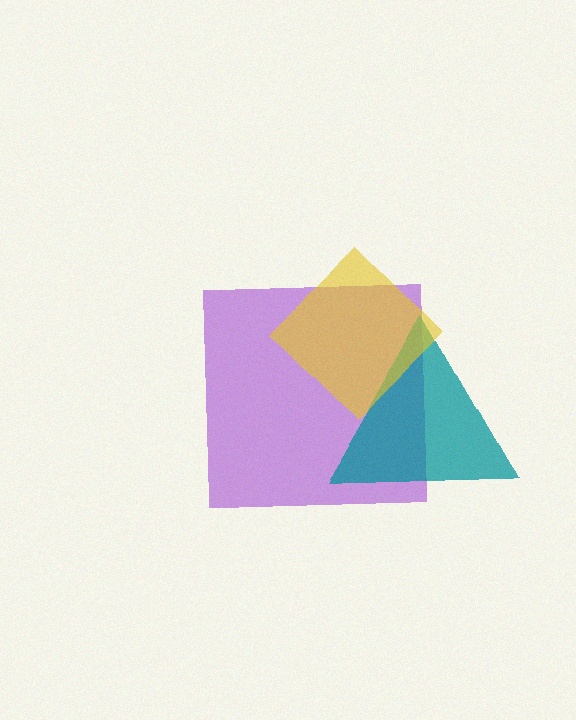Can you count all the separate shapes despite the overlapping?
Yes, there are 3 separate shapes.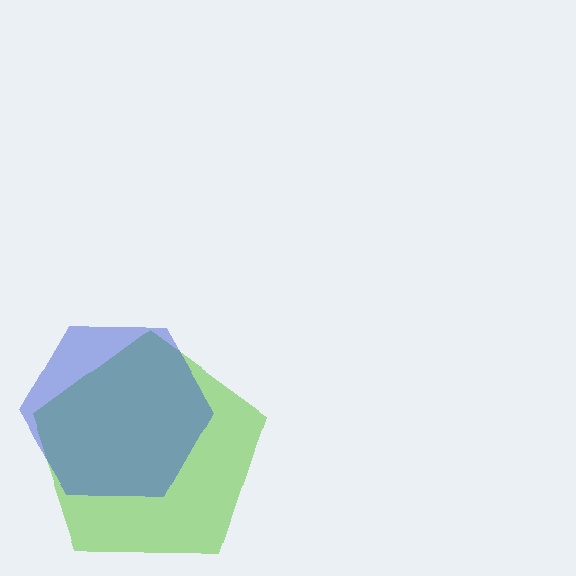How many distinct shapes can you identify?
There are 2 distinct shapes: a lime pentagon, a blue hexagon.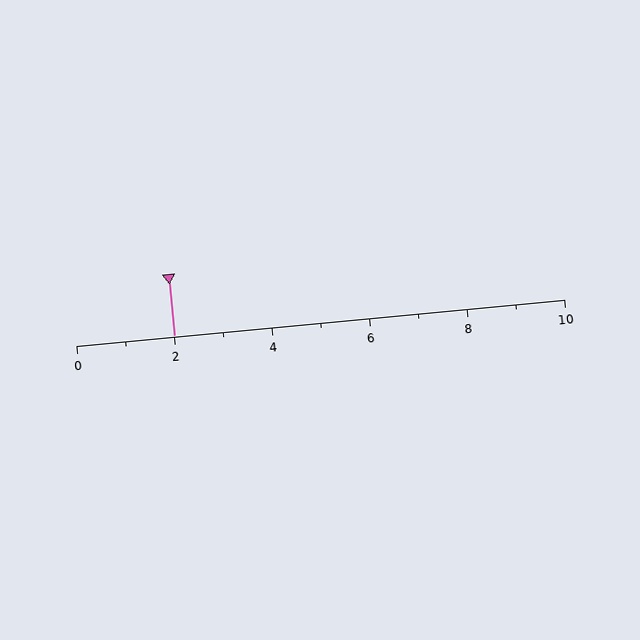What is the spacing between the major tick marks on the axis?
The major ticks are spaced 2 apart.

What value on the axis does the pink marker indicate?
The marker indicates approximately 2.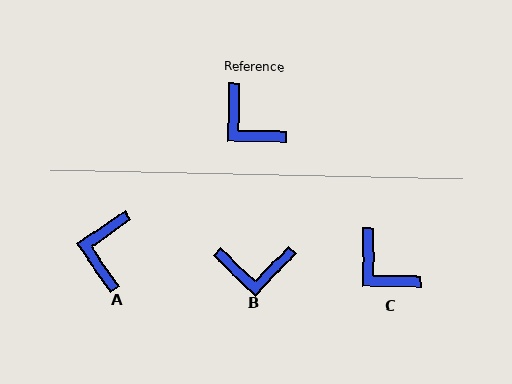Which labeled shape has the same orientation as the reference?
C.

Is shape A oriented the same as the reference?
No, it is off by about 55 degrees.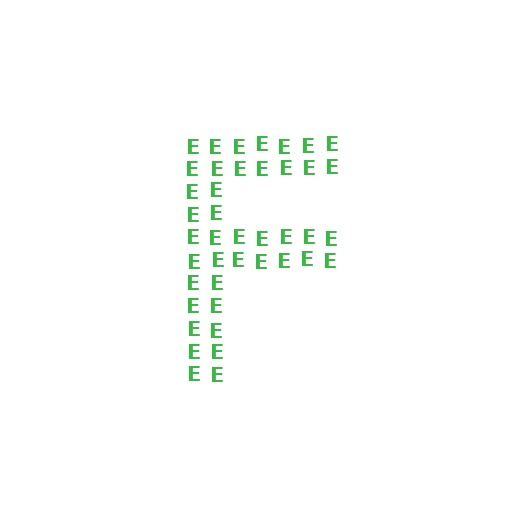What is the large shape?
The large shape is the letter F.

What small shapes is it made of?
It is made of small letter E's.